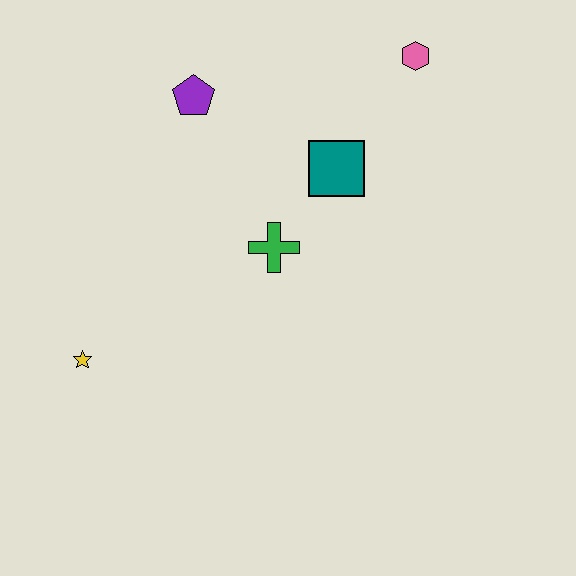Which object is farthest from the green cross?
The pink hexagon is farthest from the green cross.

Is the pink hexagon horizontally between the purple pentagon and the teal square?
No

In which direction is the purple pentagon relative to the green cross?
The purple pentagon is above the green cross.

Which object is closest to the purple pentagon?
The teal square is closest to the purple pentagon.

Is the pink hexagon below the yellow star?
No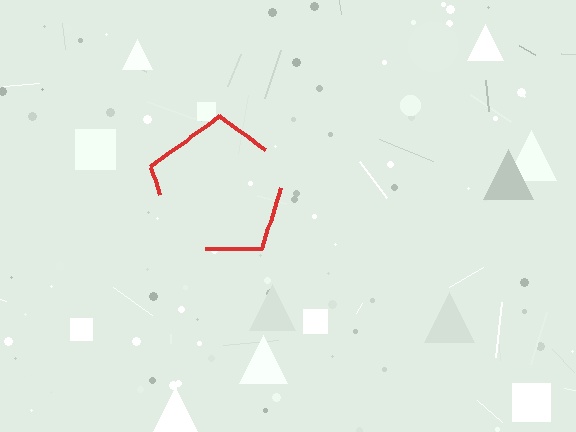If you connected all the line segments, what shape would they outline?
They would outline a pentagon.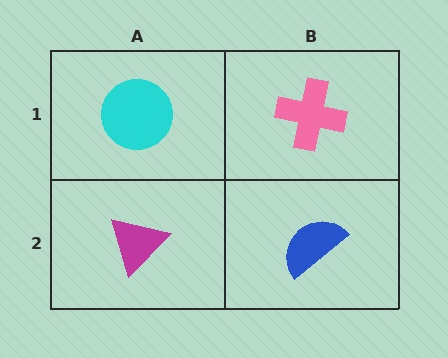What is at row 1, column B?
A pink cross.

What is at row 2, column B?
A blue semicircle.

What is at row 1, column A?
A cyan circle.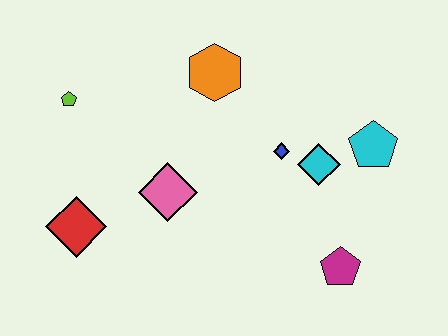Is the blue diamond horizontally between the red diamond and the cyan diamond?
Yes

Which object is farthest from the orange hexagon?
The magenta pentagon is farthest from the orange hexagon.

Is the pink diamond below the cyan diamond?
Yes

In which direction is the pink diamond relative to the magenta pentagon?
The pink diamond is to the left of the magenta pentagon.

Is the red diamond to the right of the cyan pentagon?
No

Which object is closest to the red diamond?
The pink diamond is closest to the red diamond.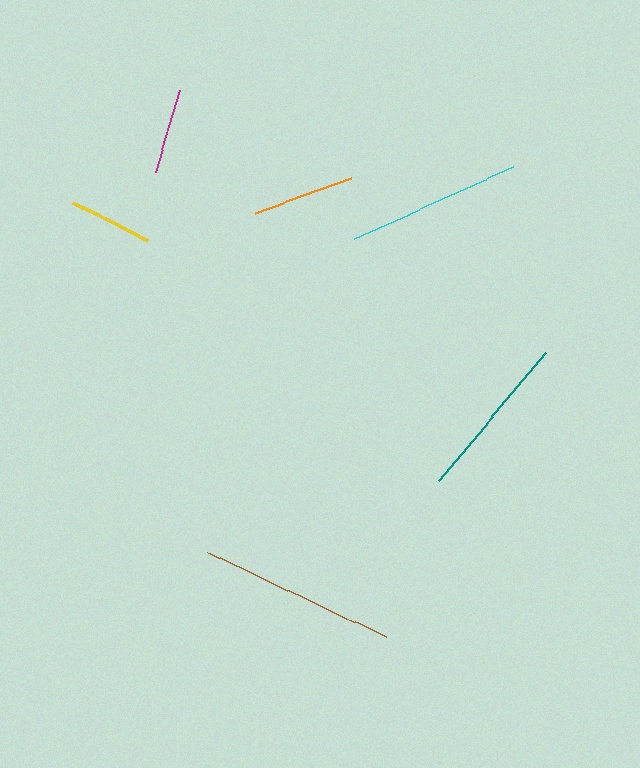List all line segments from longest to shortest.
From longest to shortest: brown, cyan, teal, orange, magenta, yellow.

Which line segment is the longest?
The brown line is the longest at approximately 197 pixels.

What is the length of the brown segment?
The brown segment is approximately 197 pixels long.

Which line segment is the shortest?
The yellow line is the shortest at approximately 83 pixels.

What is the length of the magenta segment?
The magenta segment is approximately 85 pixels long.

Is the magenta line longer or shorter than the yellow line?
The magenta line is longer than the yellow line.